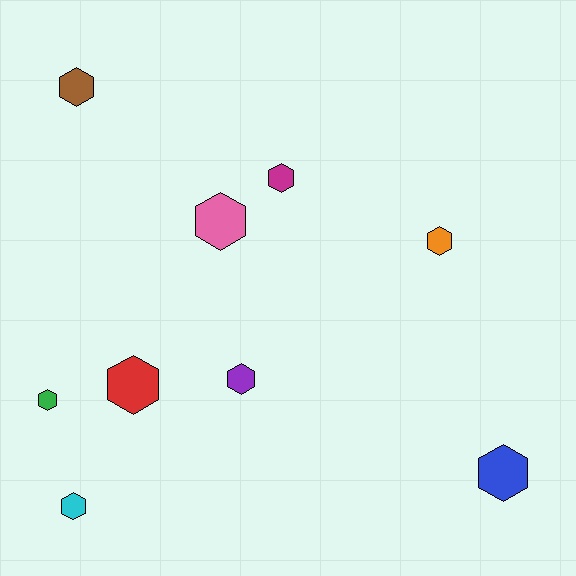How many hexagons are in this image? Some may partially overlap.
There are 9 hexagons.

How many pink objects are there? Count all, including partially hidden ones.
There is 1 pink object.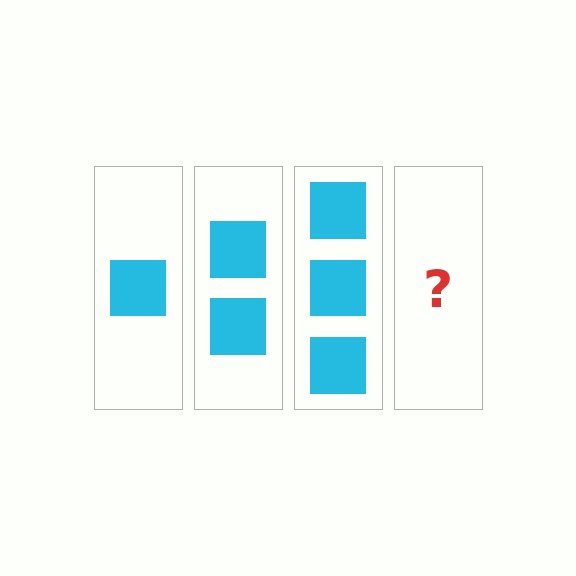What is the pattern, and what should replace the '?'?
The pattern is that each step adds one more square. The '?' should be 4 squares.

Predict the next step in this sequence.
The next step is 4 squares.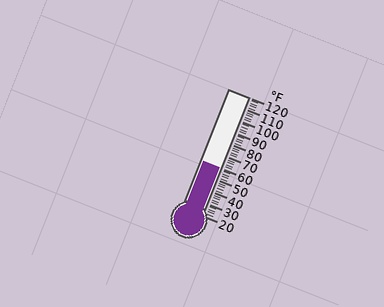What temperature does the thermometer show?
The thermometer shows approximately 60°F.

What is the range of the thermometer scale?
The thermometer scale ranges from 20°F to 120°F.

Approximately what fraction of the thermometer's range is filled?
The thermometer is filled to approximately 40% of its range.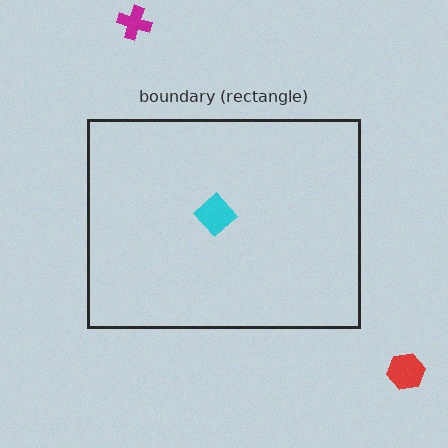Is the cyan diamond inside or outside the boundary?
Inside.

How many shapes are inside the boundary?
1 inside, 2 outside.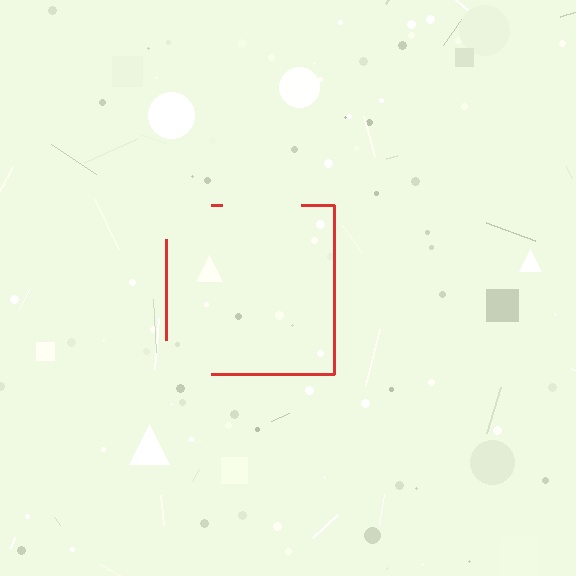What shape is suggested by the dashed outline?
The dashed outline suggests a square.